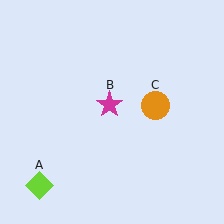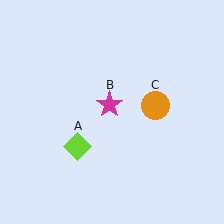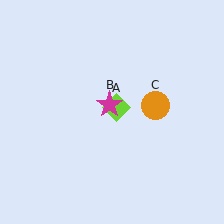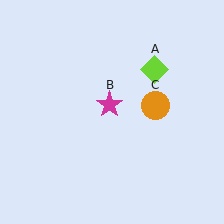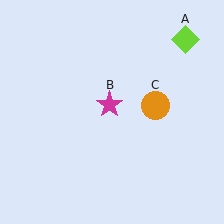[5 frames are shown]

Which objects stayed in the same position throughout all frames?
Magenta star (object B) and orange circle (object C) remained stationary.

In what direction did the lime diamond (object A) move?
The lime diamond (object A) moved up and to the right.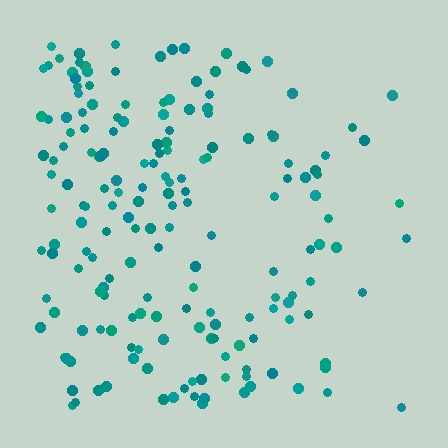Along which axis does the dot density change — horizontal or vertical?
Horizontal.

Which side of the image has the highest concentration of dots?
The left.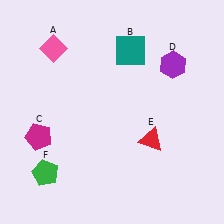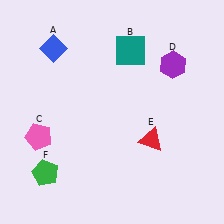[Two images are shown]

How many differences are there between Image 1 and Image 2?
There are 2 differences between the two images.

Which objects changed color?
A changed from pink to blue. C changed from magenta to pink.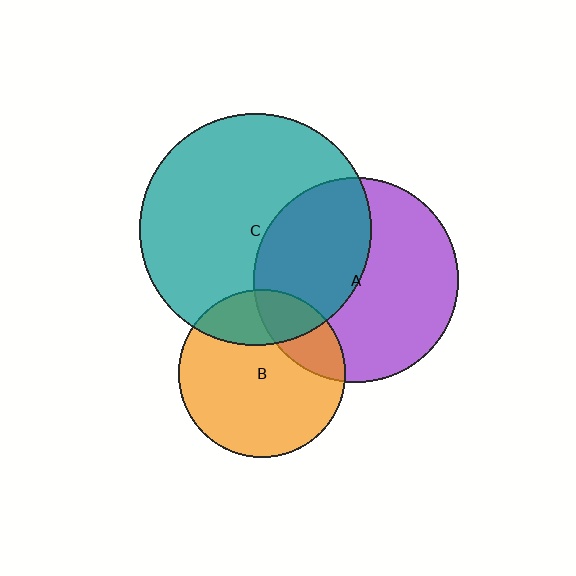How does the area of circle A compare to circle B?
Approximately 1.5 times.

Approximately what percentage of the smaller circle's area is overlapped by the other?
Approximately 20%.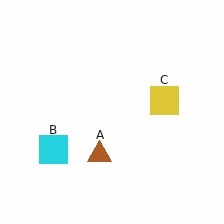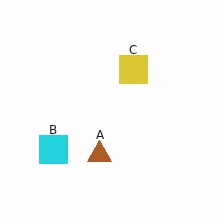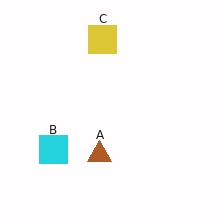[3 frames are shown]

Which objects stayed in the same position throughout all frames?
Brown triangle (object A) and cyan square (object B) remained stationary.